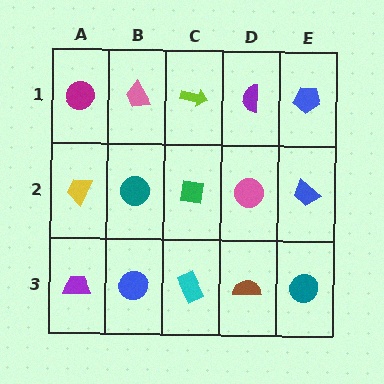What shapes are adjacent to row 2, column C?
A lime arrow (row 1, column C), a cyan rectangle (row 3, column C), a teal circle (row 2, column B), a pink circle (row 2, column D).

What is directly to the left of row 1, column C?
A pink trapezoid.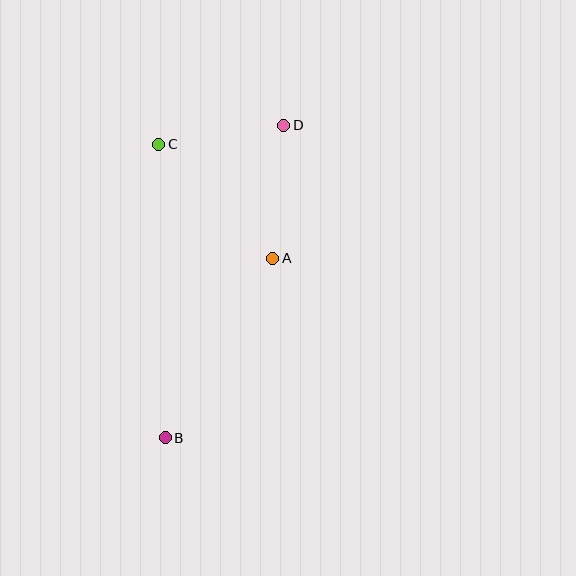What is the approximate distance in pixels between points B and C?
The distance between B and C is approximately 294 pixels.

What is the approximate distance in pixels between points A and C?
The distance between A and C is approximately 161 pixels.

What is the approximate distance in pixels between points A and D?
The distance between A and D is approximately 133 pixels.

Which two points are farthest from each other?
Points B and D are farthest from each other.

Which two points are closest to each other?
Points C and D are closest to each other.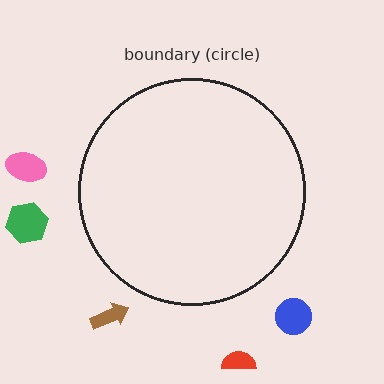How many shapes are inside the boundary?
0 inside, 5 outside.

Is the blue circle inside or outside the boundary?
Outside.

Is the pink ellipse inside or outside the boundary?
Outside.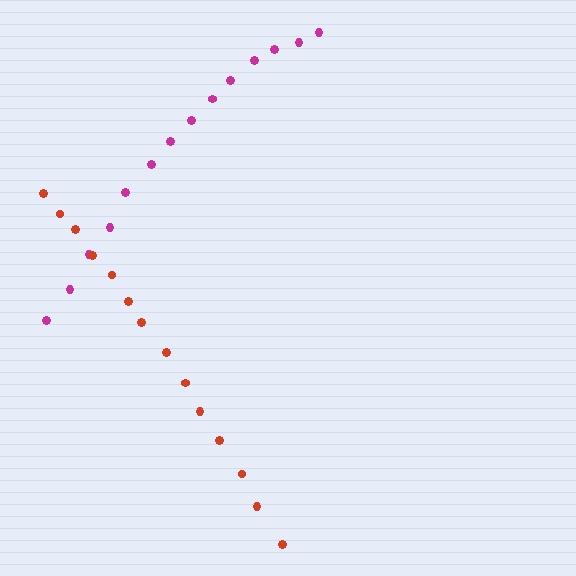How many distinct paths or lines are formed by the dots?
There are 2 distinct paths.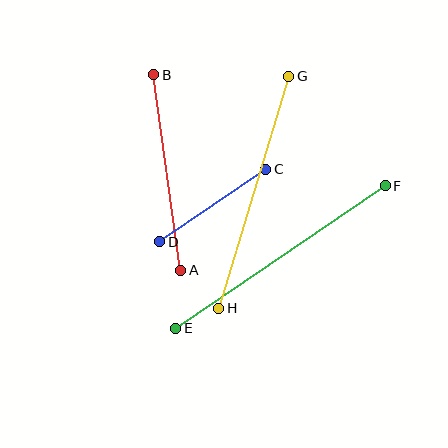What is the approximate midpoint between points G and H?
The midpoint is at approximately (254, 192) pixels.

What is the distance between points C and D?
The distance is approximately 128 pixels.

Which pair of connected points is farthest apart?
Points E and F are farthest apart.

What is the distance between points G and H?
The distance is approximately 242 pixels.